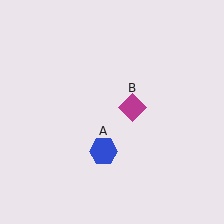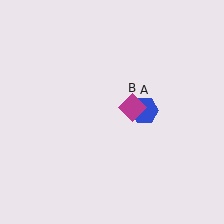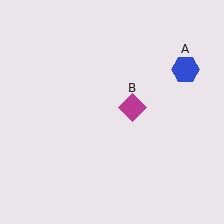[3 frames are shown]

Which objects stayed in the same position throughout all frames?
Magenta diamond (object B) remained stationary.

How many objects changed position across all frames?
1 object changed position: blue hexagon (object A).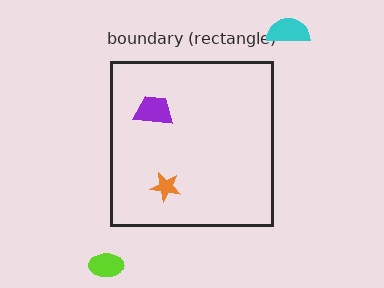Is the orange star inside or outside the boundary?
Inside.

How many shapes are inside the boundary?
2 inside, 2 outside.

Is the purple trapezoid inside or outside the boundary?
Inside.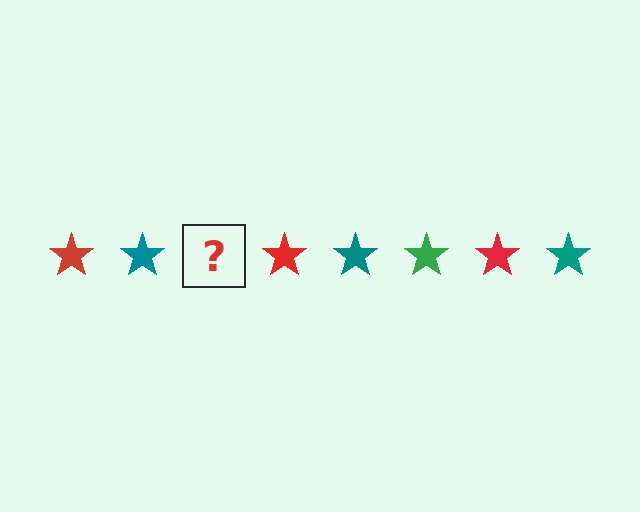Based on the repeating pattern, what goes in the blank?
The blank should be a green star.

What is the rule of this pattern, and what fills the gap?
The rule is that the pattern cycles through red, teal, green stars. The gap should be filled with a green star.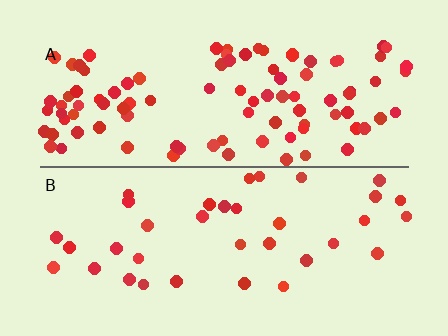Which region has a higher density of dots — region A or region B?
A (the top).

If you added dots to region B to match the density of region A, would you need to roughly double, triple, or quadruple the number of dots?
Approximately triple.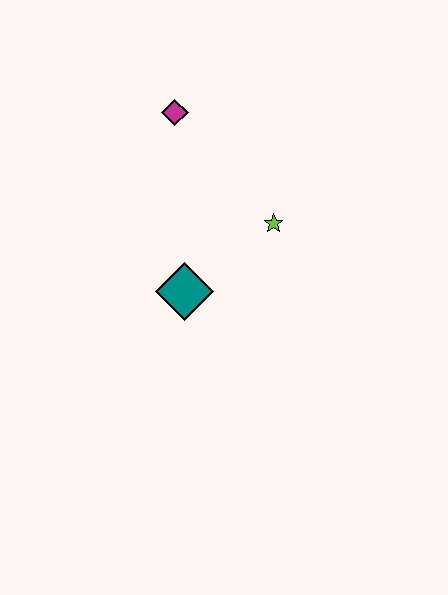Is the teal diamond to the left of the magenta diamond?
No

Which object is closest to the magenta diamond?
The lime star is closest to the magenta diamond.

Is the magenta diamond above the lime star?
Yes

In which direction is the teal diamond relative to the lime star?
The teal diamond is to the left of the lime star.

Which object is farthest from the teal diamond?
The magenta diamond is farthest from the teal diamond.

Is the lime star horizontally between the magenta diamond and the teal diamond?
No